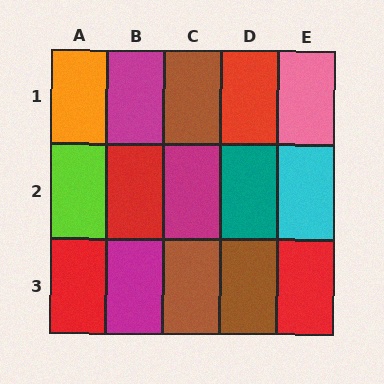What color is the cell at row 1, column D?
Red.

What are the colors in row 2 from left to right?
Lime, red, magenta, teal, cyan.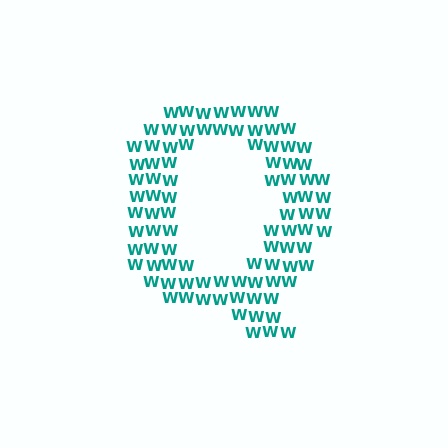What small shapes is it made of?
It is made of small letter W's.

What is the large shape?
The large shape is the letter Q.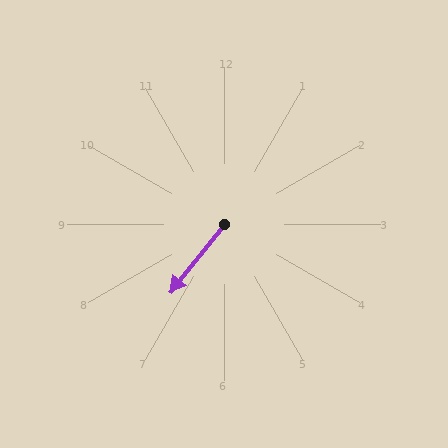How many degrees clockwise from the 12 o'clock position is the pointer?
Approximately 219 degrees.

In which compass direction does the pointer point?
Southwest.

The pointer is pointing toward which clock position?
Roughly 7 o'clock.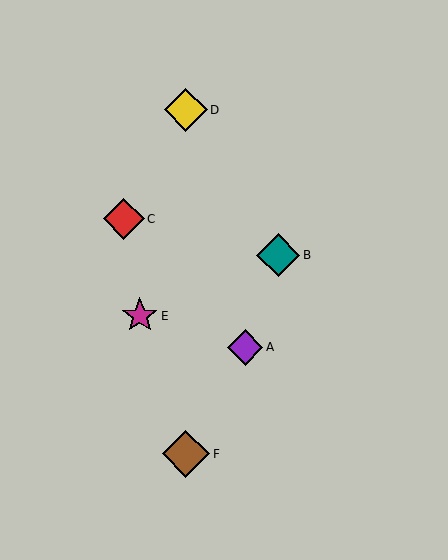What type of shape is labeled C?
Shape C is a red diamond.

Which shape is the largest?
The brown diamond (labeled F) is the largest.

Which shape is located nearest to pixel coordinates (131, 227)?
The red diamond (labeled C) at (124, 219) is nearest to that location.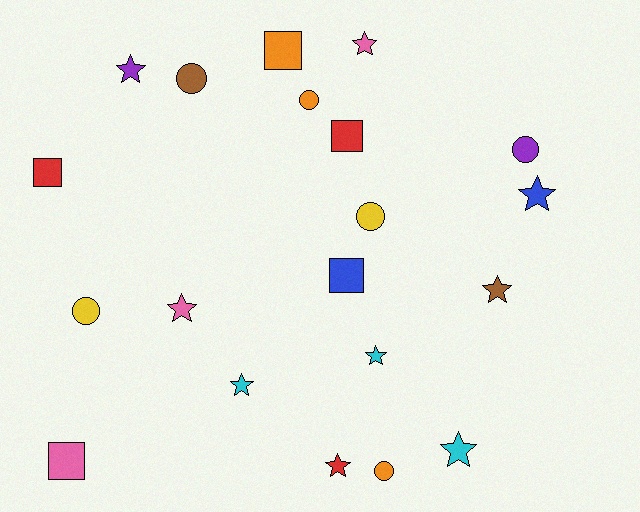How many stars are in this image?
There are 9 stars.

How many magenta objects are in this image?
There are no magenta objects.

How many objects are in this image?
There are 20 objects.